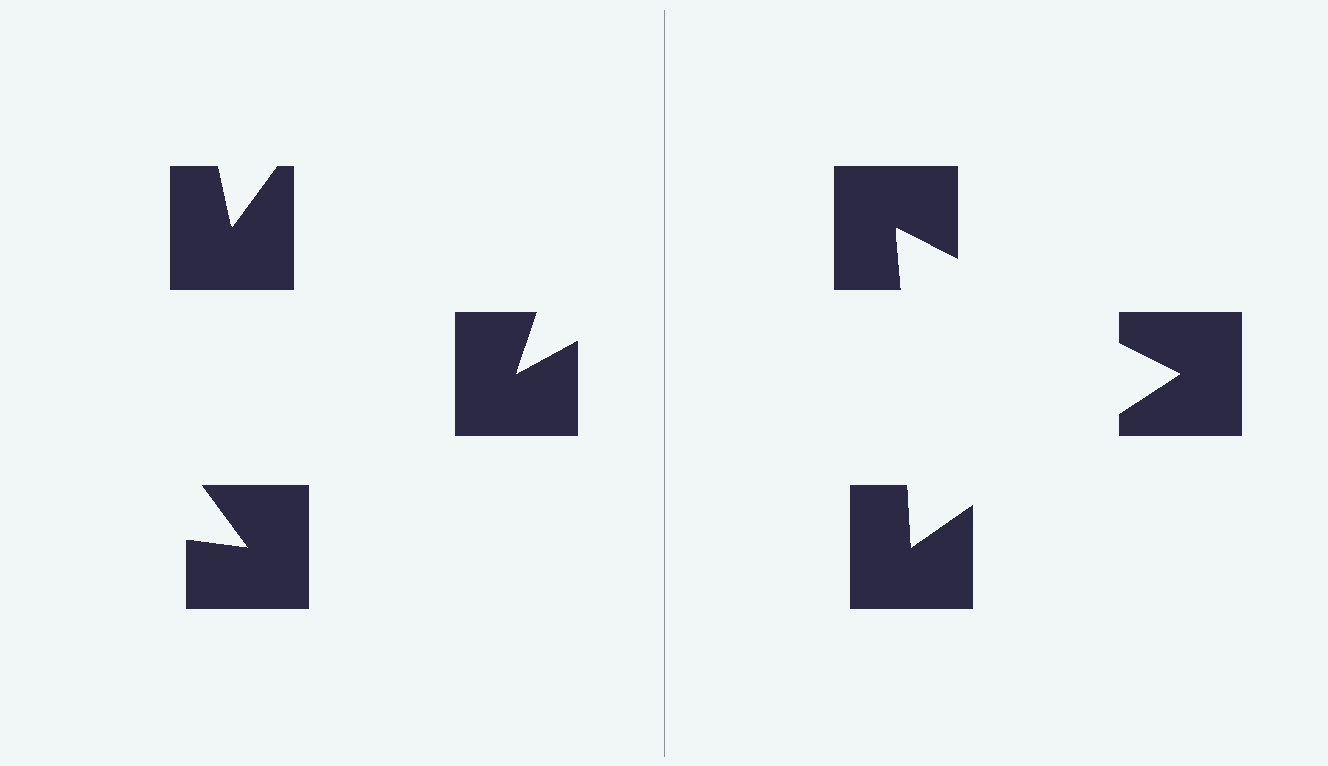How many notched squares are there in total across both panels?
6 — 3 on each side.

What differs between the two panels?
The notched squares are positioned identically on both sides; only the wedge orientations differ. On the right they align to a triangle; on the left they are misaligned.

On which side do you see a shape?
An illusory triangle appears on the right side. On the left side the wedge cuts are rotated, so no coherent shape forms.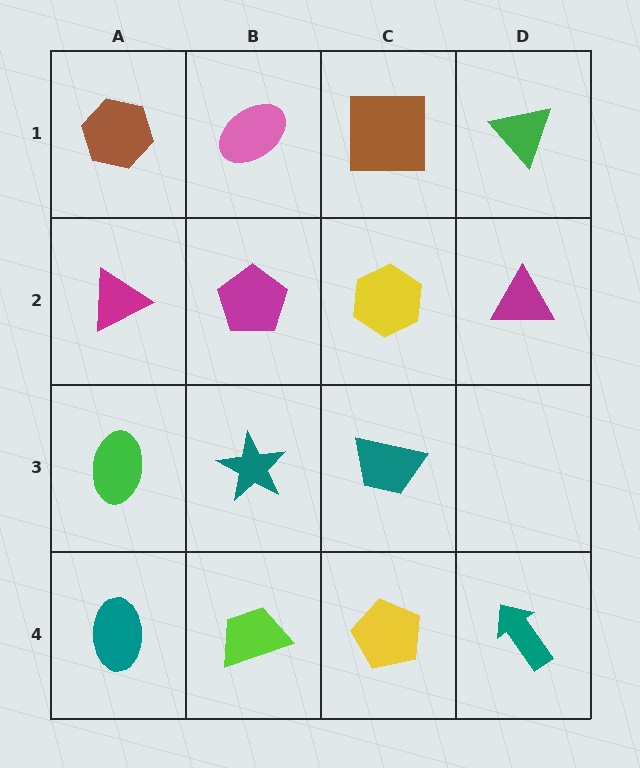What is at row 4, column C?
A yellow pentagon.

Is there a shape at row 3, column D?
No, that cell is empty.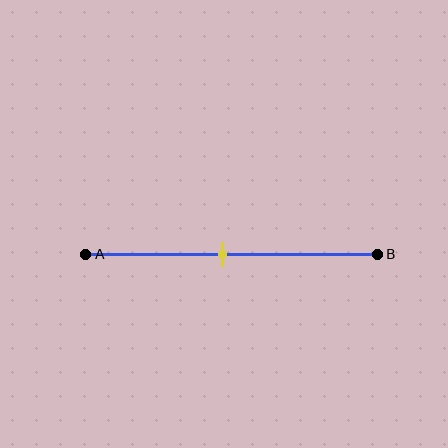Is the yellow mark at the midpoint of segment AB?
Yes, the mark is approximately at the midpoint.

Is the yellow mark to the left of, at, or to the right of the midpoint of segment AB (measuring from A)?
The yellow mark is approximately at the midpoint of segment AB.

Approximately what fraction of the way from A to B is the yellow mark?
The yellow mark is approximately 45% of the way from A to B.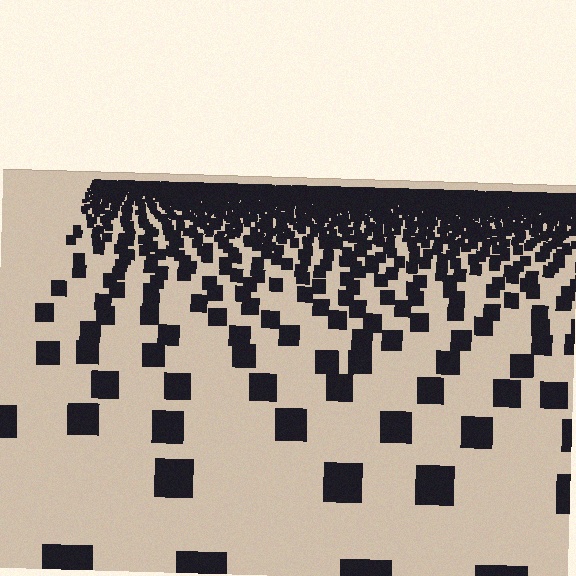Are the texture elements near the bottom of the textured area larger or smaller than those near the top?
Larger. Near the bottom, elements are closer to the viewer and appear at a bigger on-screen size.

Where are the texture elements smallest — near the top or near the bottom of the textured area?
Near the top.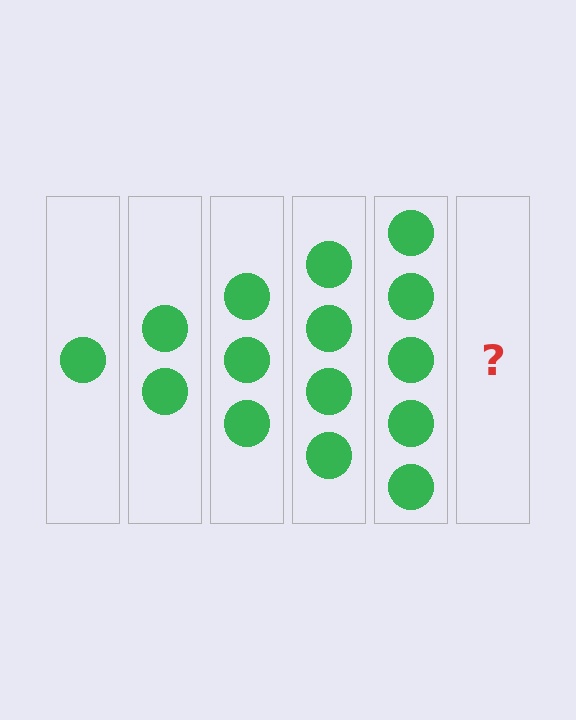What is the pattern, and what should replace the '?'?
The pattern is that each step adds one more circle. The '?' should be 6 circles.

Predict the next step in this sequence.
The next step is 6 circles.